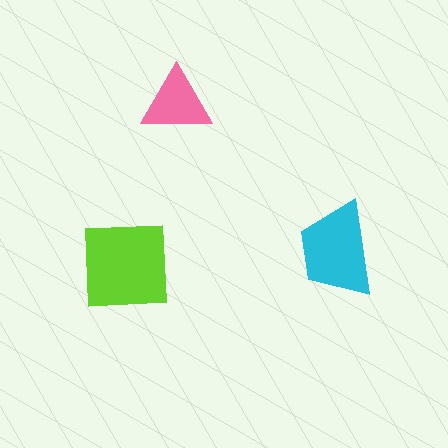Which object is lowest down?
The lime square is bottommost.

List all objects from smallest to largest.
The pink triangle, the cyan trapezoid, the lime square.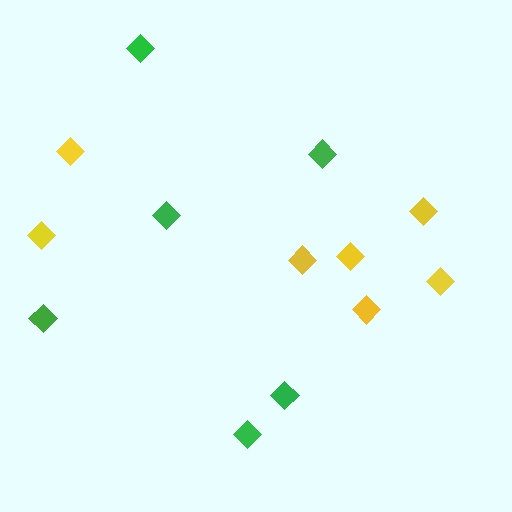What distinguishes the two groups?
There are 2 groups: one group of green diamonds (6) and one group of yellow diamonds (7).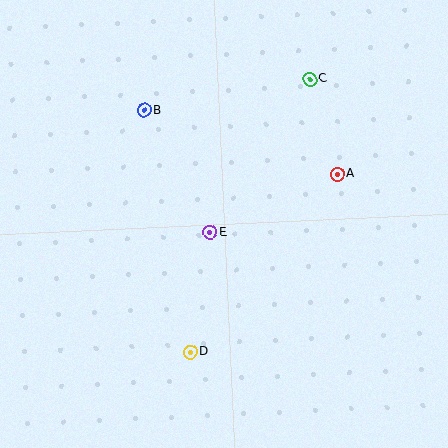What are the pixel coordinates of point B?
Point B is at (144, 110).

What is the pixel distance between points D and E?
The distance between D and E is 122 pixels.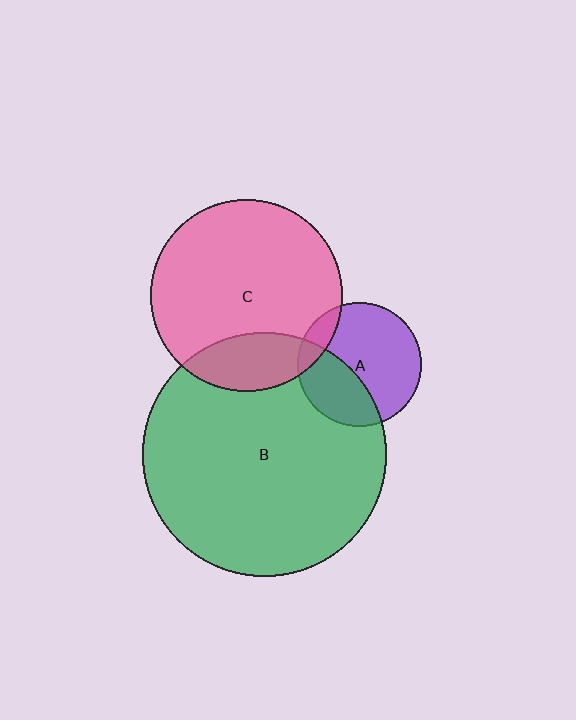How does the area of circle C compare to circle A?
Approximately 2.4 times.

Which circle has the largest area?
Circle B (green).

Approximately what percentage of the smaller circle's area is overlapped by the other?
Approximately 35%.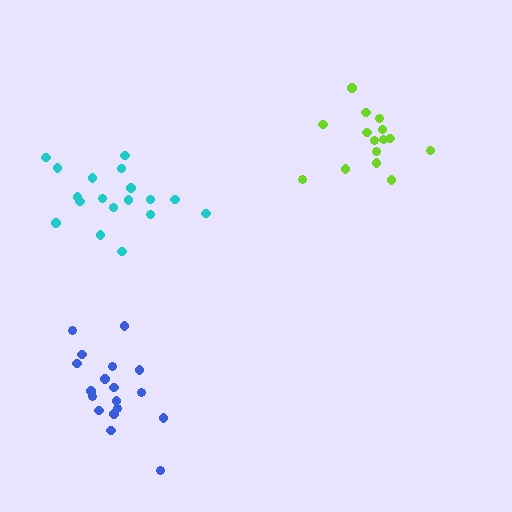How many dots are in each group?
Group 1: 18 dots, Group 2: 16 dots, Group 3: 18 dots (52 total).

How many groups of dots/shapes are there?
There are 3 groups.